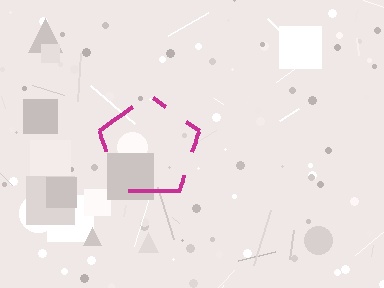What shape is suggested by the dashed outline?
The dashed outline suggests a pentagon.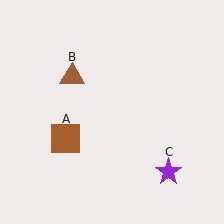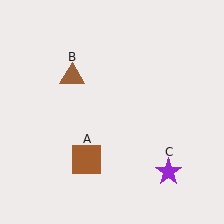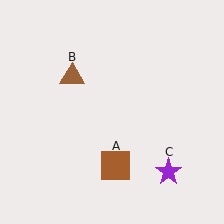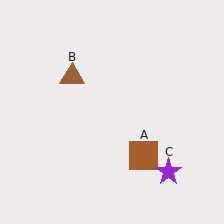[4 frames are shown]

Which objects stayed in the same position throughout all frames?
Brown triangle (object B) and purple star (object C) remained stationary.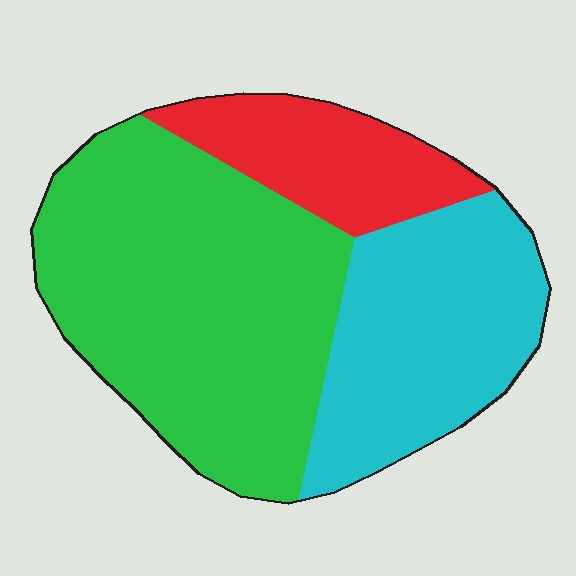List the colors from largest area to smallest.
From largest to smallest: green, cyan, red.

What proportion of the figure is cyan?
Cyan covers 31% of the figure.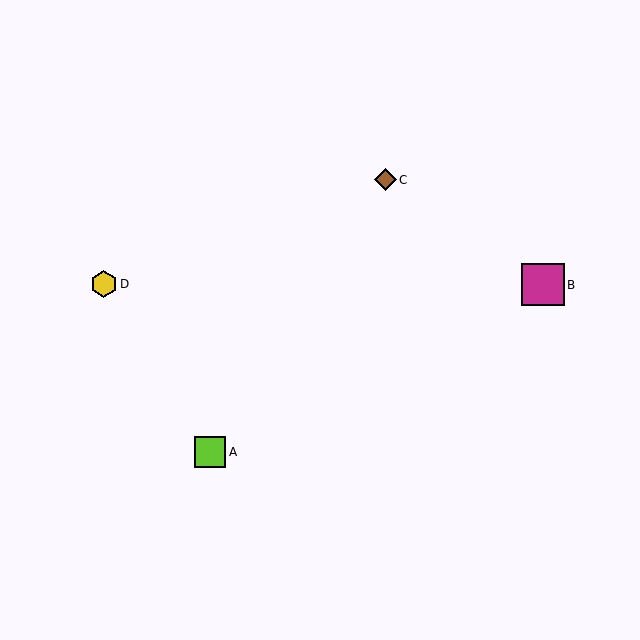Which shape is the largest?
The magenta square (labeled B) is the largest.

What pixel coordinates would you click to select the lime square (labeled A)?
Click at (210, 452) to select the lime square A.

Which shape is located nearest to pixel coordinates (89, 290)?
The yellow hexagon (labeled D) at (104, 284) is nearest to that location.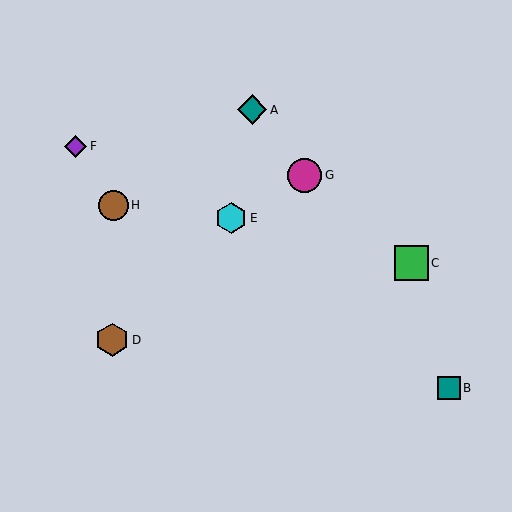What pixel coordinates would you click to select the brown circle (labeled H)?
Click at (113, 205) to select the brown circle H.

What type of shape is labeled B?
Shape B is a teal square.